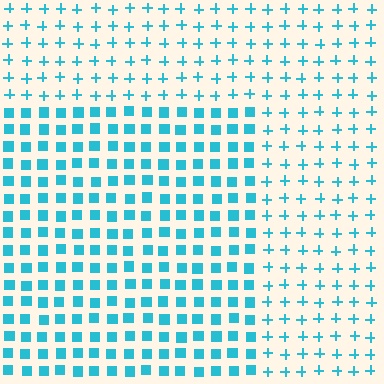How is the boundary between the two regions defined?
The boundary is defined by a change in element shape: squares inside vs. plus signs outside. All elements share the same color and spacing.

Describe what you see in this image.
The image is filled with small cyan elements arranged in a uniform grid. A rectangle-shaped region contains squares, while the surrounding area contains plus signs. The boundary is defined purely by the change in element shape.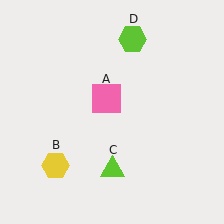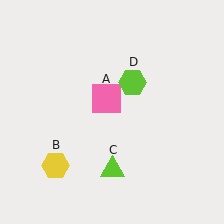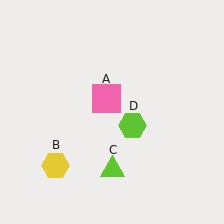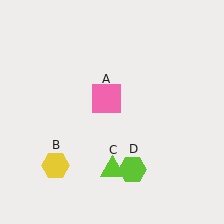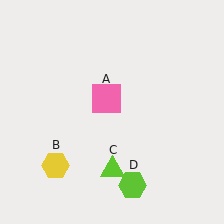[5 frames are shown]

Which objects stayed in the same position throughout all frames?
Pink square (object A) and yellow hexagon (object B) and lime triangle (object C) remained stationary.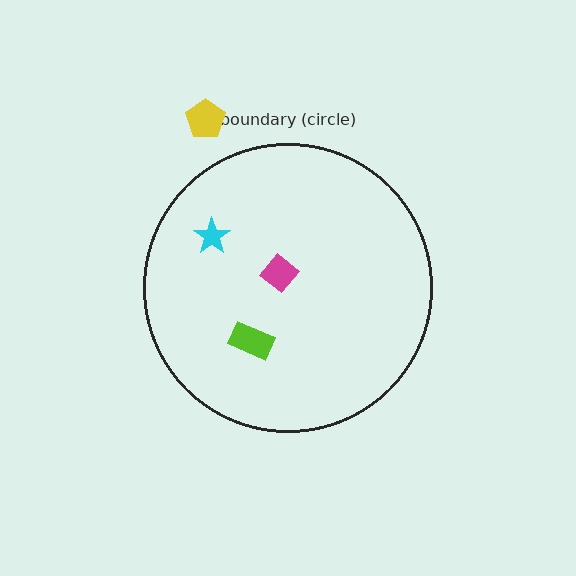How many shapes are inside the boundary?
3 inside, 1 outside.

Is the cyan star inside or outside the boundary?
Inside.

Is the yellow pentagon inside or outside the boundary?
Outside.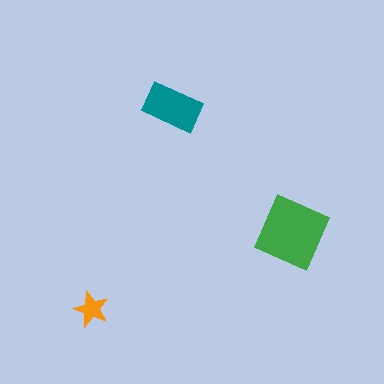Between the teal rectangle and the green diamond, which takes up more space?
The green diamond.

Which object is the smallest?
The orange star.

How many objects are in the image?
There are 3 objects in the image.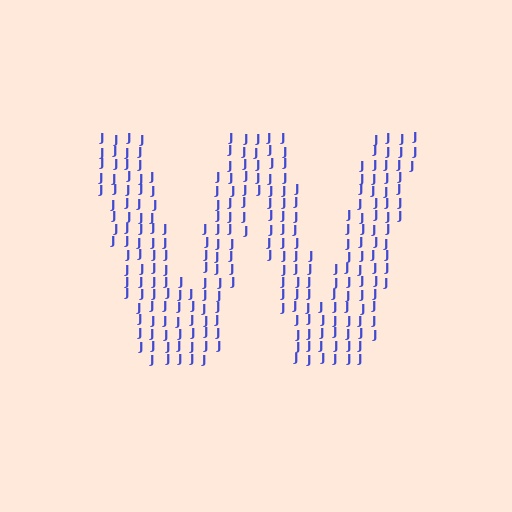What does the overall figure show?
The overall figure shows the letter W.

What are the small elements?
The small elements are letter J's.